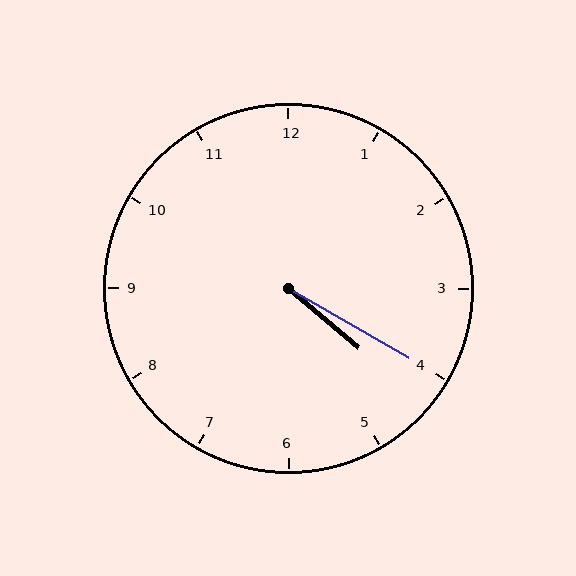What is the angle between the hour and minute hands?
Approximately 10 degrees.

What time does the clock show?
4:20.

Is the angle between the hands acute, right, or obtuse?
It is acute.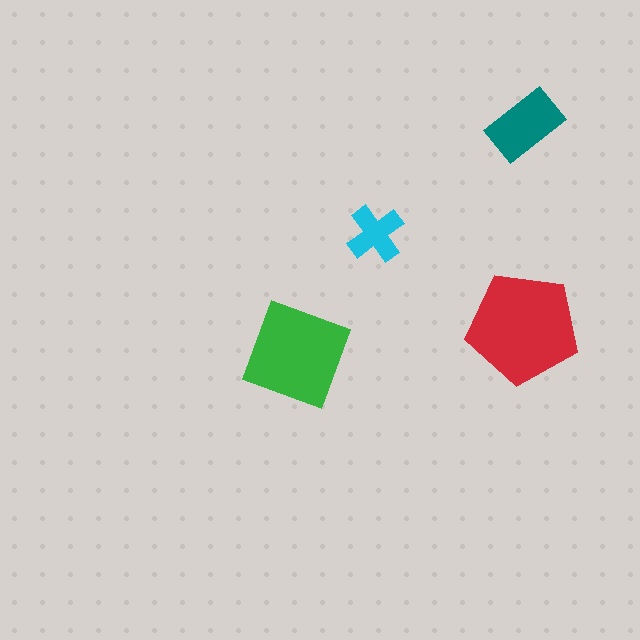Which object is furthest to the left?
The green square is leftmost.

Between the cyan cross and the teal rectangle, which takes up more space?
The teal rectangle.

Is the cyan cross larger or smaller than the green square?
Smaller.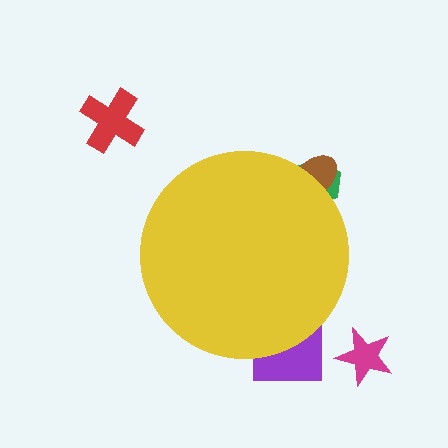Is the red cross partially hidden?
No, the red cross is fully visible.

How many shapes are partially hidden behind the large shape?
4 shapes are partially hidden.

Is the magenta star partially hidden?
No, the magenta star is fully visible.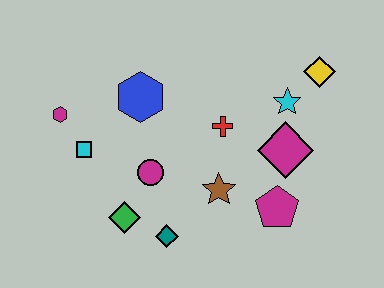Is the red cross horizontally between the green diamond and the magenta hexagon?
No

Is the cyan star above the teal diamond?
Yes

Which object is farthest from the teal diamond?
The yellow diamond is farthest from the teal diamond.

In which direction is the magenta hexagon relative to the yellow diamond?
The magenta hexagon is to the left of the yellow diamond.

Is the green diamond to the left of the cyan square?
No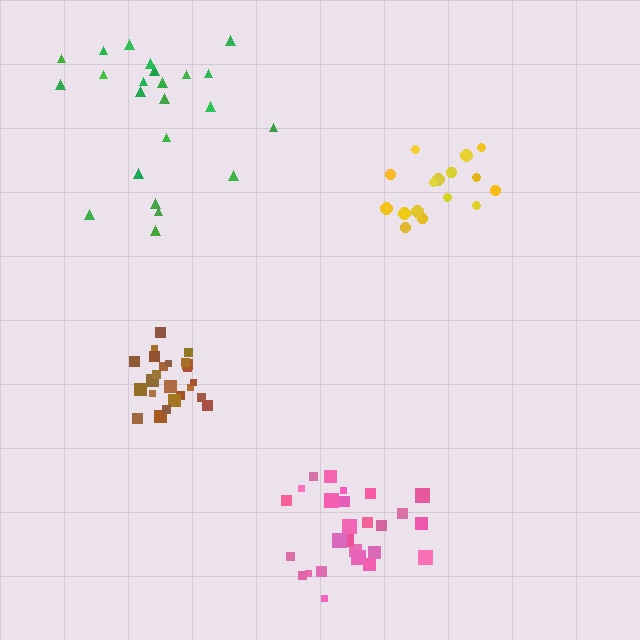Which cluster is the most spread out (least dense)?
Green.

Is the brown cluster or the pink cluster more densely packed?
Brown.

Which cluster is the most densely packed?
Brown.